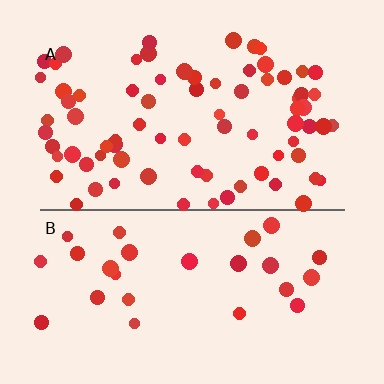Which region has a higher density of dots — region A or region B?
A (the top).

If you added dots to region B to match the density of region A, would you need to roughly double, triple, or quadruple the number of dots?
Approximately triple.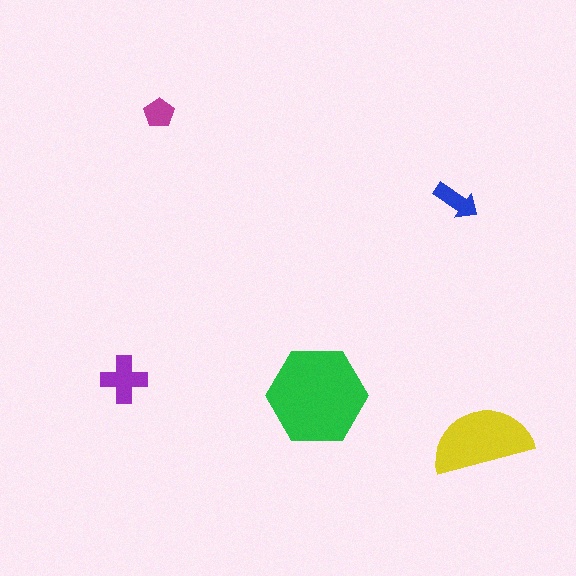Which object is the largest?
The green hexagon.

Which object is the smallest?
The magenta pentagon.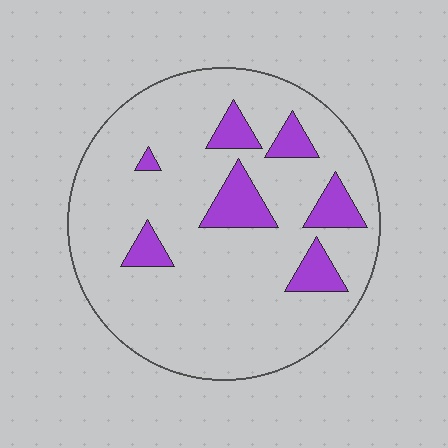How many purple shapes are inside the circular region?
7.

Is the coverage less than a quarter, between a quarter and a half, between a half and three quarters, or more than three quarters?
Less than a quarter.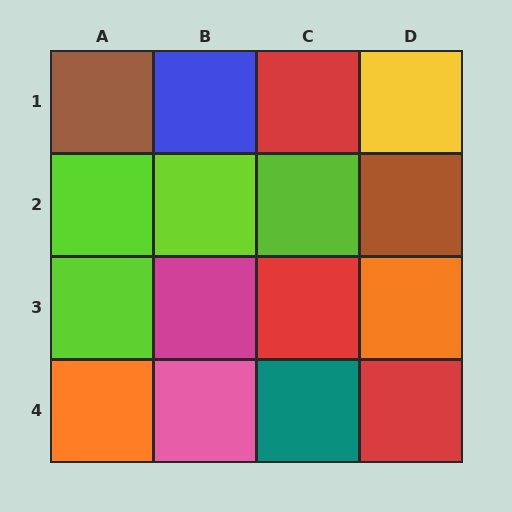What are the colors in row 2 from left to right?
Lime, lime, lime, brown.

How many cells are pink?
1 cell is pink.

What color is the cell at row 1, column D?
Yellow.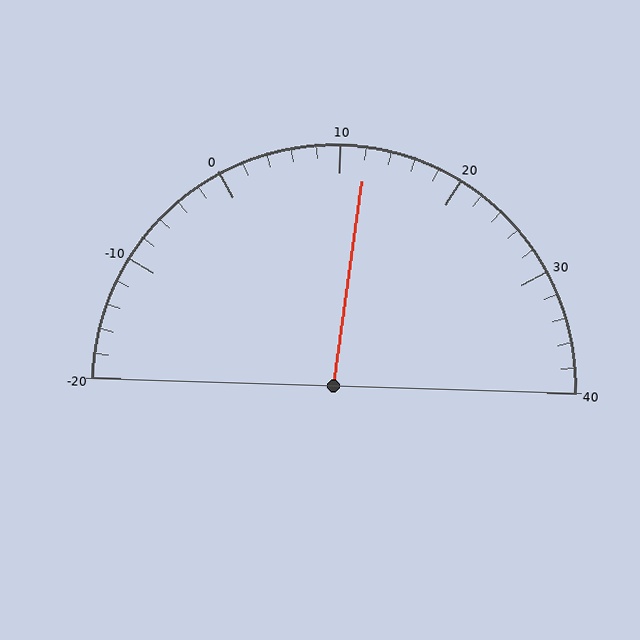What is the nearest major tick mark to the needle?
The nearest major tick mark is 10.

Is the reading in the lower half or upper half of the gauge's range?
The reading is in the upper half of the range (-20 to 40).